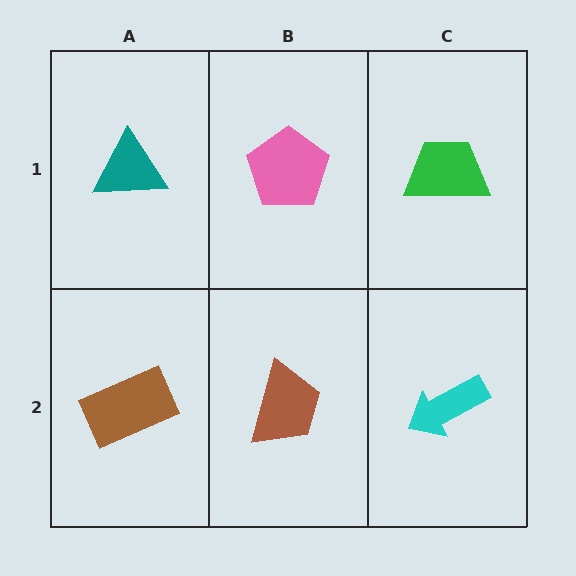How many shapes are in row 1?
3 shapes.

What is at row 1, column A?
A teal triangle.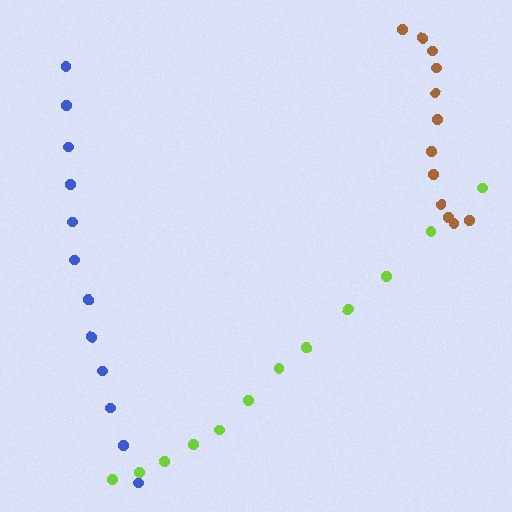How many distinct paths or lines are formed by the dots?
There are 3 distinct paths.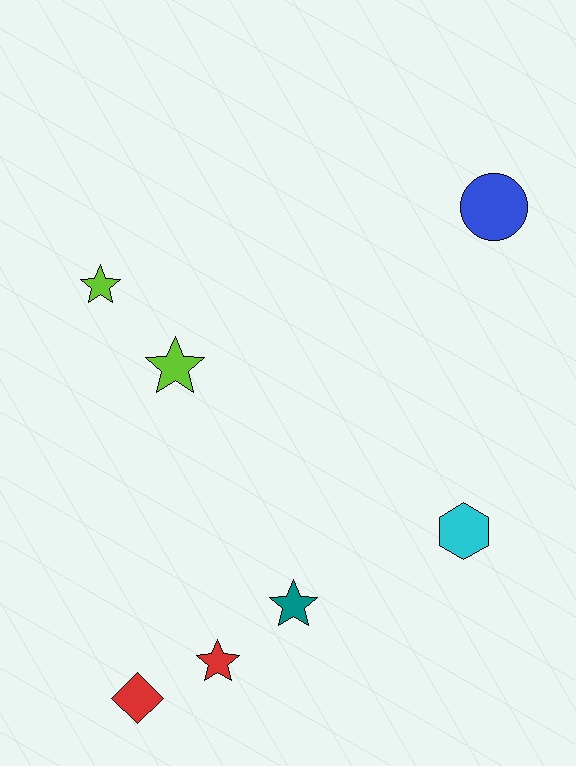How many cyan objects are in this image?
There is 1 cyan object.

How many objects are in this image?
There are 7 objects.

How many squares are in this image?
There are no squares.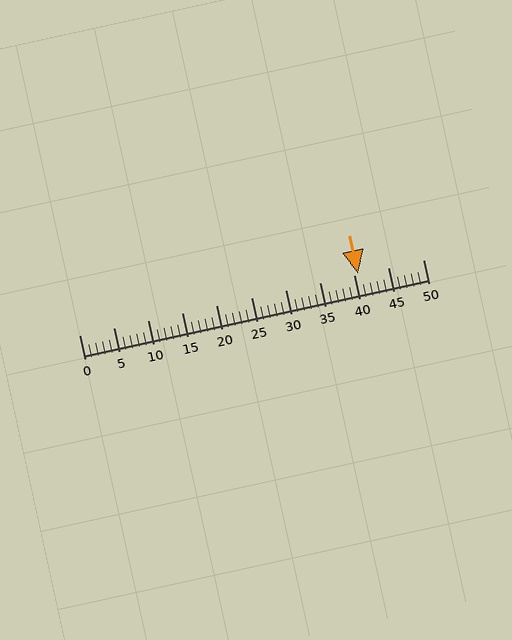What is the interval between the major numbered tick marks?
The major tick marks are spaced 5 units apart.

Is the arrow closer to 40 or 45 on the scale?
The arrow is closer to 40.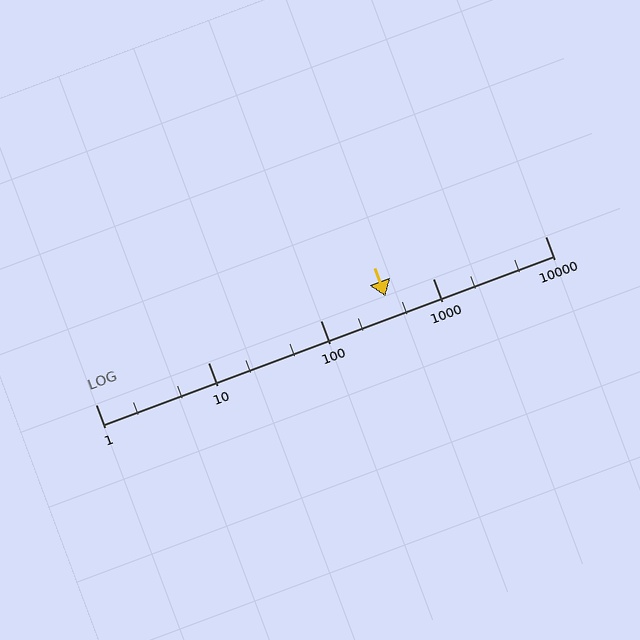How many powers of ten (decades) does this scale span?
The scale spans 4 decades, from 1 to 10000.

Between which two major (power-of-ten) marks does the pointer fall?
The pointer is between 100 and 1000.